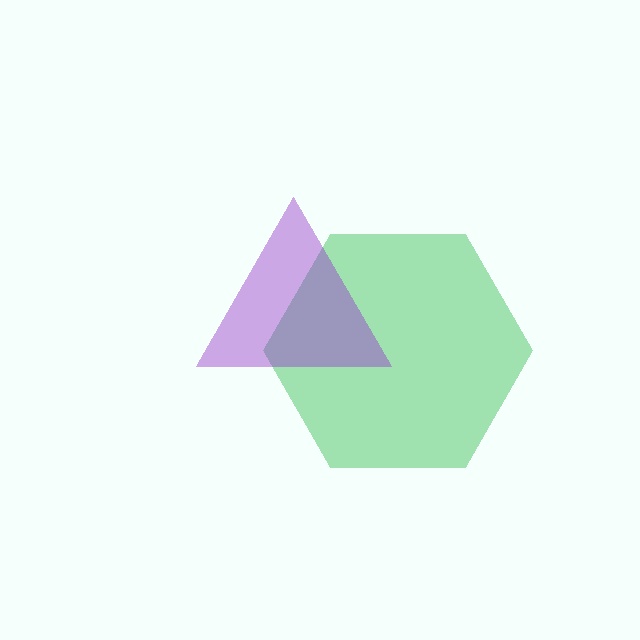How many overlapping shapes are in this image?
There are 2 overlapping shapes in the image.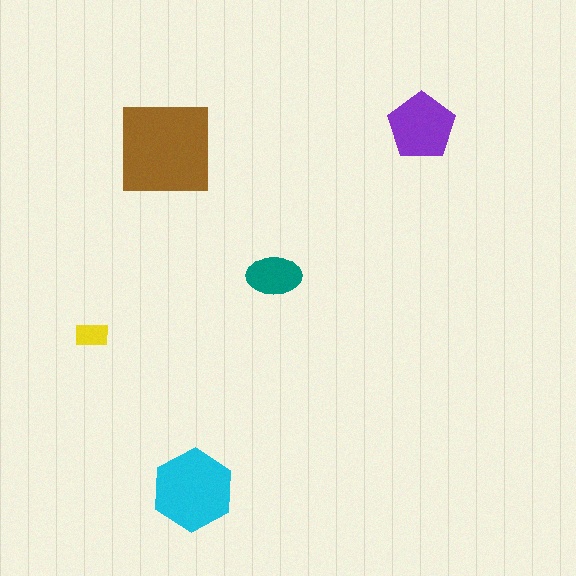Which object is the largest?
The brown square.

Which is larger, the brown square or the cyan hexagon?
The brown square.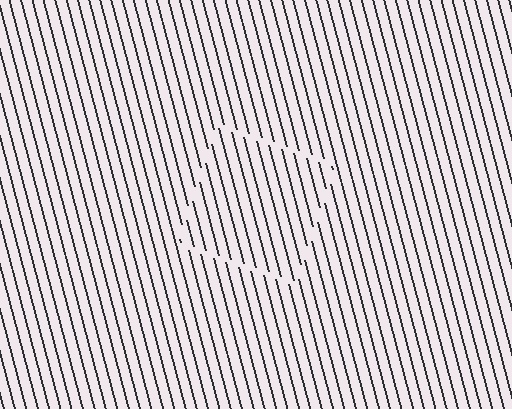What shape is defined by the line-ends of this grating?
An illusory square. The interior of the shape contains the same grating, shifted by half a period — the contour is defined by the phase discontinuity where line-ends from the inner and outer gratings abut.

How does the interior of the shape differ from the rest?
The interior of the shape contains the same grating, shifted by half a period — the contour is defined by the phase discontinuity where line-ends from the inner and outer gratings abut.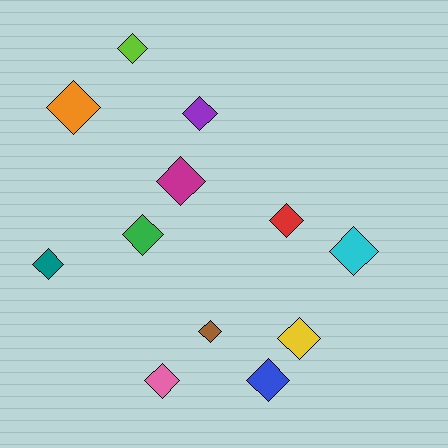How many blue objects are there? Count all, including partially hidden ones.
There is 1 blue object.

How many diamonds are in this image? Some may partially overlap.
There are 12 diamonds.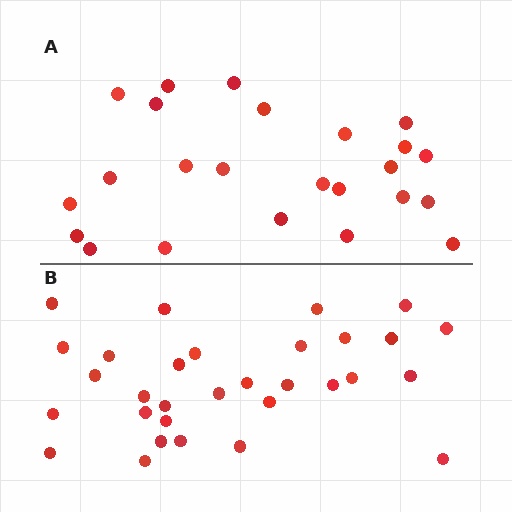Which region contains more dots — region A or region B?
Region B (the bottom region) has more dots.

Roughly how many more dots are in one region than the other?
Region B has roughly 8 or so more dots than region A.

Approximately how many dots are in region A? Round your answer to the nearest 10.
About 20 dots. (The exact count is 24, which rounds to 20.)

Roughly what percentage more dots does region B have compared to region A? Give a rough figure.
About 30% more.